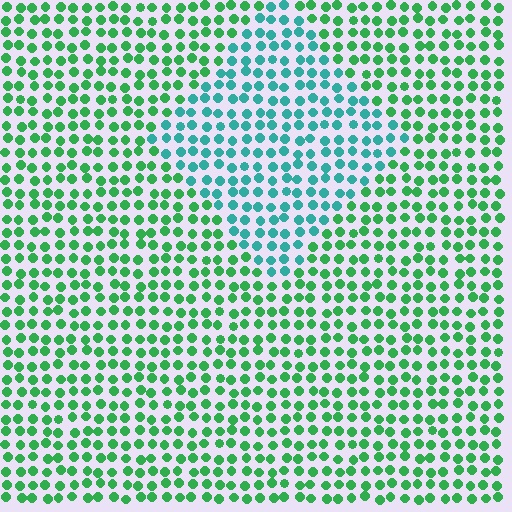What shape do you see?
I see a diamond.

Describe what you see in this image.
The image is filled with small green elements in a uniform arrangement. A diamond-shaped region is visible where the elements are tinted to a slightly different hue, forming a subtle color boundary.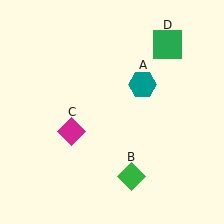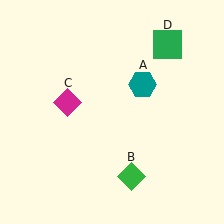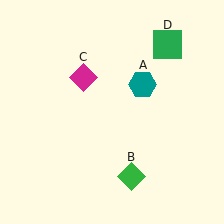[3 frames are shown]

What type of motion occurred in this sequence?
The magenta diamond (object C) rotated clockwise around the center of the scene.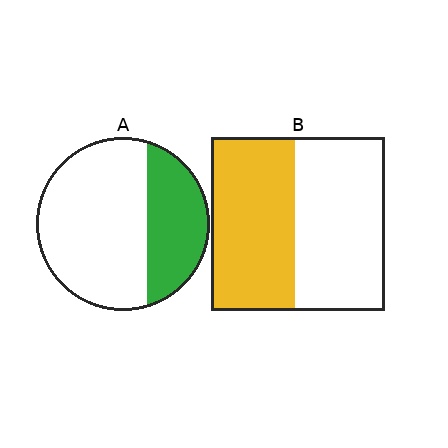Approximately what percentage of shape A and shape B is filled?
A is approximately 35% and B is approximately 50%.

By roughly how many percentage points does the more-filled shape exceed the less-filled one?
By roughly 15 percentage points (B over A).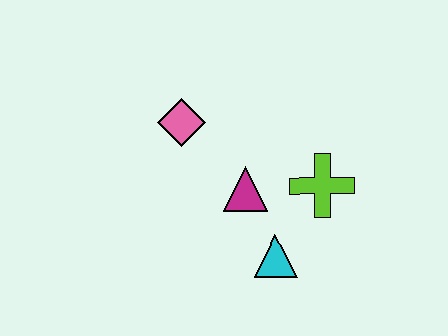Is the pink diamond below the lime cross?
No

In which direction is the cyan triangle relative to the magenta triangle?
The cyan triangle is below the magenta triangle.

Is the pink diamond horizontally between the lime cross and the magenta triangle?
No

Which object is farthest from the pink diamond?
The cyan triangle is farthest from the pink diamond.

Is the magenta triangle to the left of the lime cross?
Yes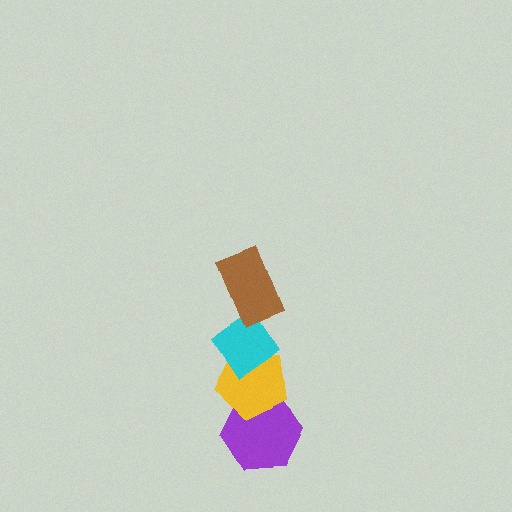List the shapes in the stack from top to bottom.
From top to bottom: the brown rectangle, the cyan diamond, the yellow pentagon, the purple hexagon.